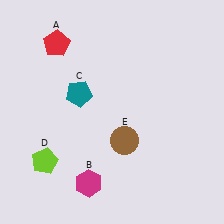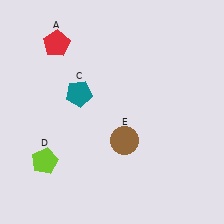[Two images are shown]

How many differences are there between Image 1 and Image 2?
There is 1 difference between the two images.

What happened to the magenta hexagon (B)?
The magenta hexagon (B) was removed in Image 2. It was in the bottom-left area of Image 1.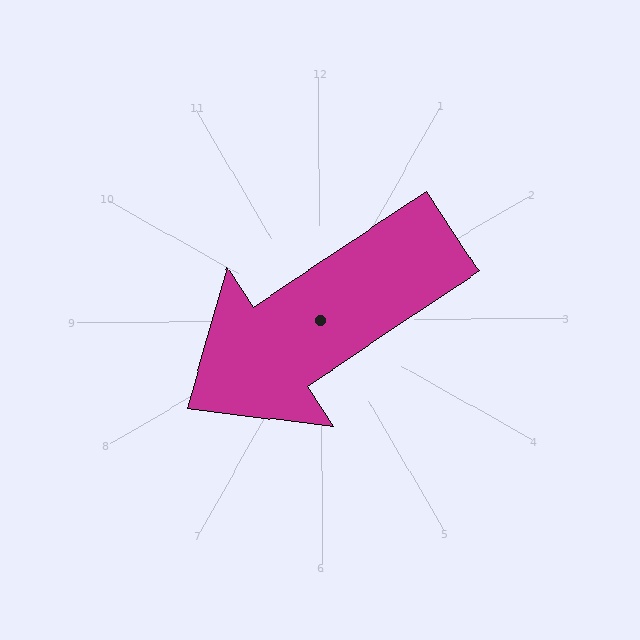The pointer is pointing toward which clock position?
Roughly 8 o'clock.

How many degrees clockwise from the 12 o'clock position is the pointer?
Approximately 237 degrees.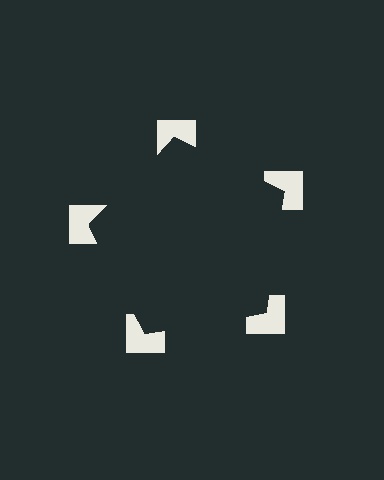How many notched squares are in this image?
There are 5 — one at each vertex of the illusory pentagon.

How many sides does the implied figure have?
5 sides.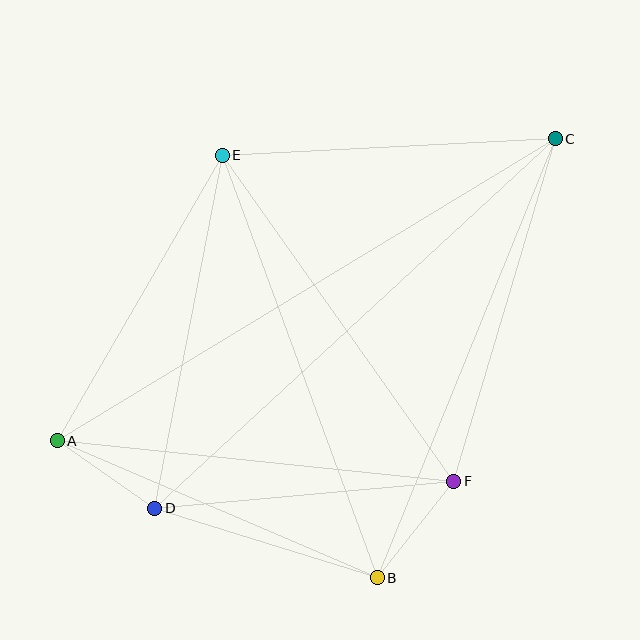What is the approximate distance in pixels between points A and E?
The distance between A and E is approximately 330 pixels.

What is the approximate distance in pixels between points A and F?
The distance between A and F is approximately 398 pixels.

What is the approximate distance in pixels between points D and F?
The distance between D and F is approximately 300 pixels.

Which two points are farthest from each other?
Points A and C are farthest from each other.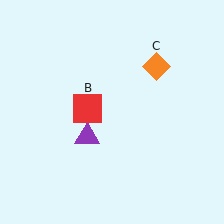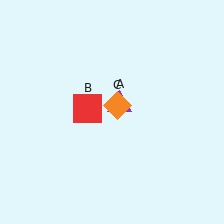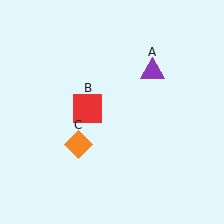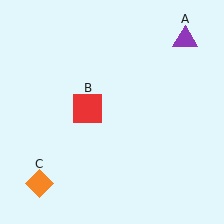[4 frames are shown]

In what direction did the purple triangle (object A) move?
The purple triangle (object A) moved up and to the right.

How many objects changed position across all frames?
2 objects changed position: purple triangle (object A), orange diamond (object C).